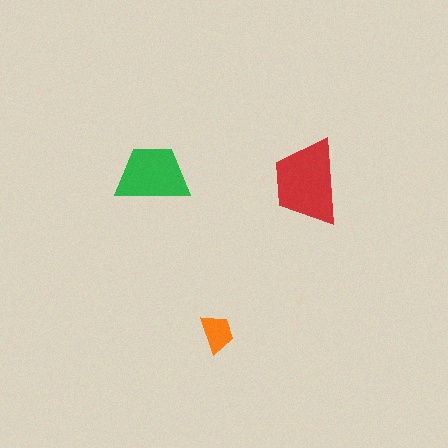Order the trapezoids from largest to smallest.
the red one, the green one, the orange one.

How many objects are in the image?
There are 3 objects in the image.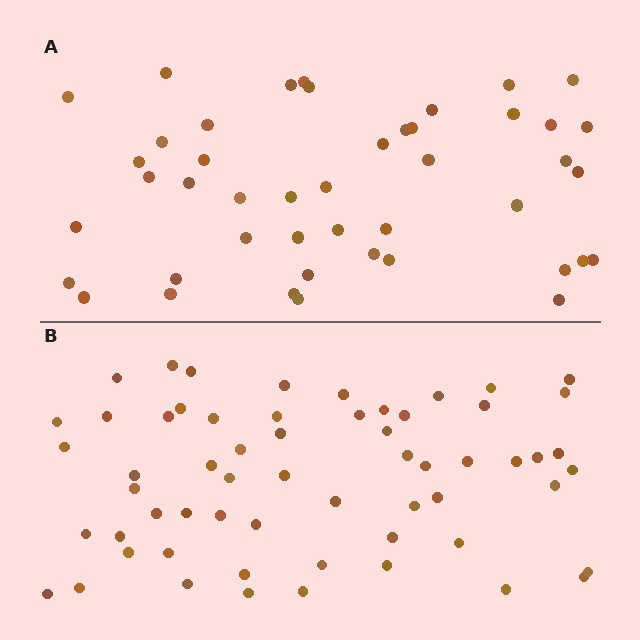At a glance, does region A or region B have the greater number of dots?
Region B (the bottom region) has more dots.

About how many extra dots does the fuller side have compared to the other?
Region B has approximately 15 more dots than region A.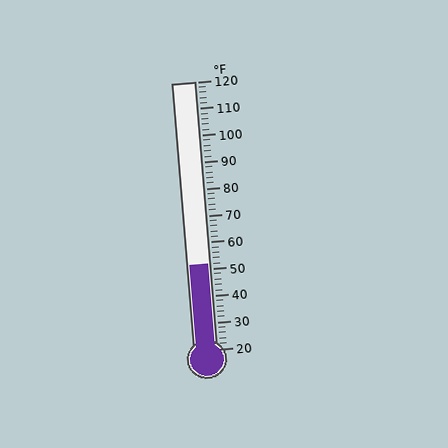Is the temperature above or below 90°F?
The temperature is below 90°F.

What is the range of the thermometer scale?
The thermometer scale ranges from 20°F to 120°F.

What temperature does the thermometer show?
The thermometer shows approximately 52°F.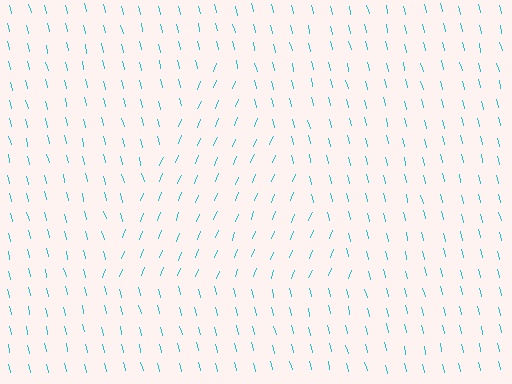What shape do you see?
I see a triangle.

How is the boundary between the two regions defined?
The boundary is defined purely by a change in line orientation (approximately 36 degrees difference). All lines are the same color and thickness.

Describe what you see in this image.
The image is filled with small cyan line segments. A triangle region in the image has lines oriented differently from the surrounding lines, creating a visible texture boundary.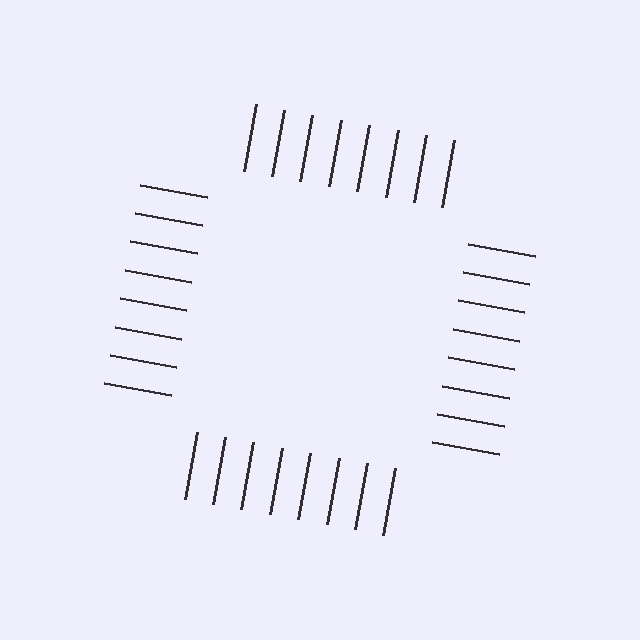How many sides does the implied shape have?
4 sides — the line-ends trace a square.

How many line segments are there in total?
32 — 8 along each of the 4 edges.